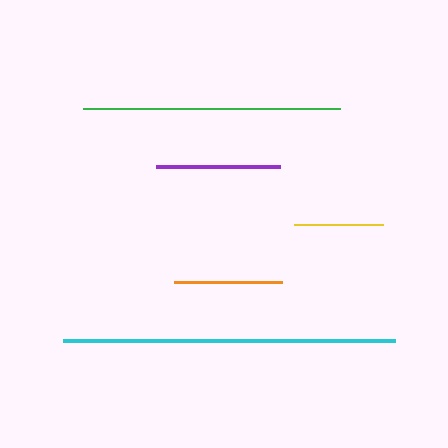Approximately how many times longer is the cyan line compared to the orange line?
The cyan line is approximately 3.1 times the length of the orange line.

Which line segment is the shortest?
The yellow line is the shortest at approximately 89 pixels.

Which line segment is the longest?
The cyan line is the longest at approximately 333 pixels.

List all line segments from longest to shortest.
From longest to shortest: cyan, green, purple, orange, yellow.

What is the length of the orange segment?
The orange segment is approximately 108 pixels long.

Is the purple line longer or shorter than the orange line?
The purple line is longer than the orange line.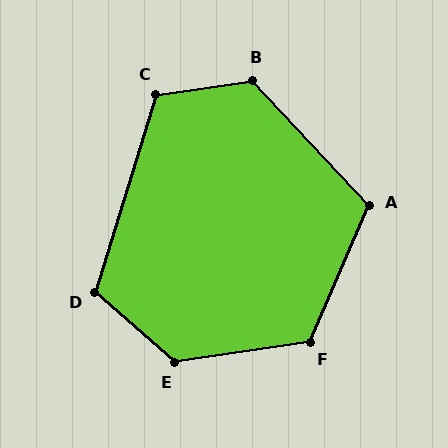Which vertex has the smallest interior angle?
A, at approximately 114 degrees.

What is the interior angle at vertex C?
Approximately 116 degrees (obtuse).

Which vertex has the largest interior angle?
E, at approximately 131 degrees.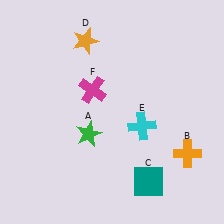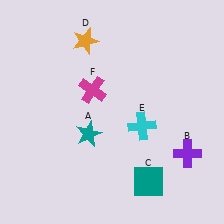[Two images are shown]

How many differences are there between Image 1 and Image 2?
There are 2 differences between the two images.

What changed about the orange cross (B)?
In Image 1, B is orange. In Image 2, it changed to purple.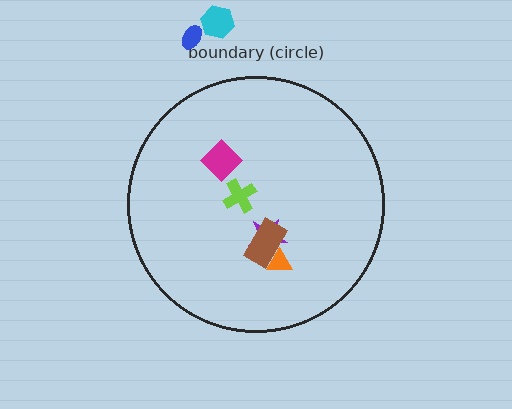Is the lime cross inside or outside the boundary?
Inside.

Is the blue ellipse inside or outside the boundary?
Outside.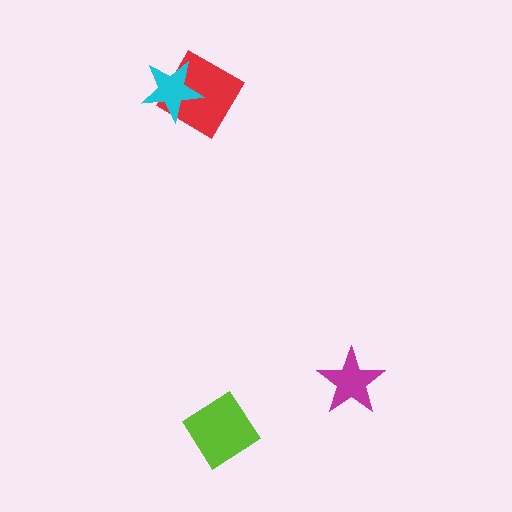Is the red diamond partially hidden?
Yes, it is partially covered by another shape.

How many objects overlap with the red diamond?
1 object overlaps with the red diamond.